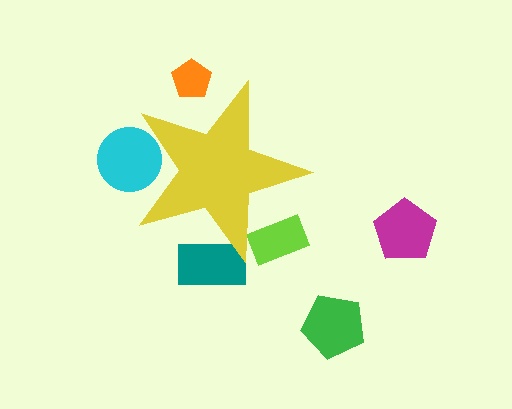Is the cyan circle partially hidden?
Yes, the cyan circle is partially hidden behind the yellow star.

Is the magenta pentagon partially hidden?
No, the magenta pentagon is fully visible.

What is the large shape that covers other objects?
A yellow star.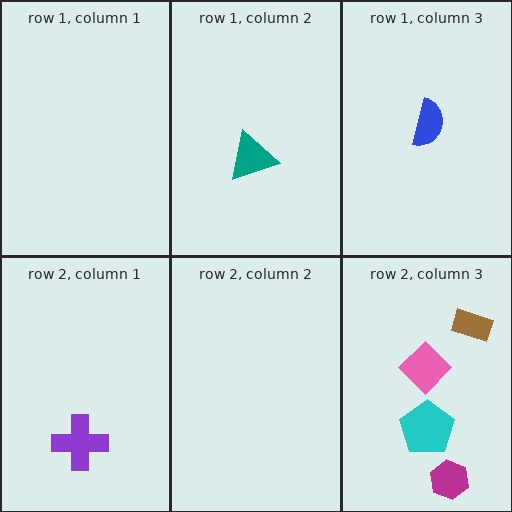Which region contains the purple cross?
The row 2, column 1 region.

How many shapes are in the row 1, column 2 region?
1.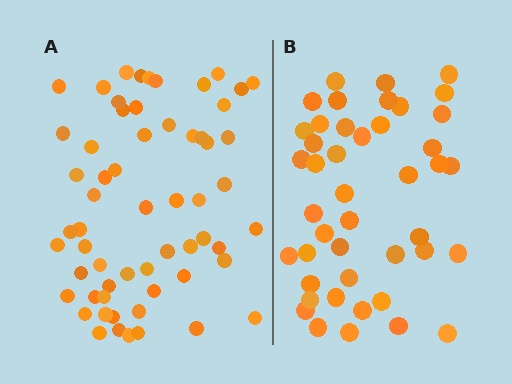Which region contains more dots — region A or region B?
Region A (the left region) has more dots.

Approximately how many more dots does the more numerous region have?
Region A has approximately 15 more dots than region B.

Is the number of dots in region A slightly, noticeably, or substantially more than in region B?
Region A has noticeably more, but not dramatically so. The ratio is roughly 1.4 to 1.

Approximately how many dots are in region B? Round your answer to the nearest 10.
About 40 dots. (The exact count is 44, which rounds to 40.)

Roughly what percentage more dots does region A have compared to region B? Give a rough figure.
About 35% more.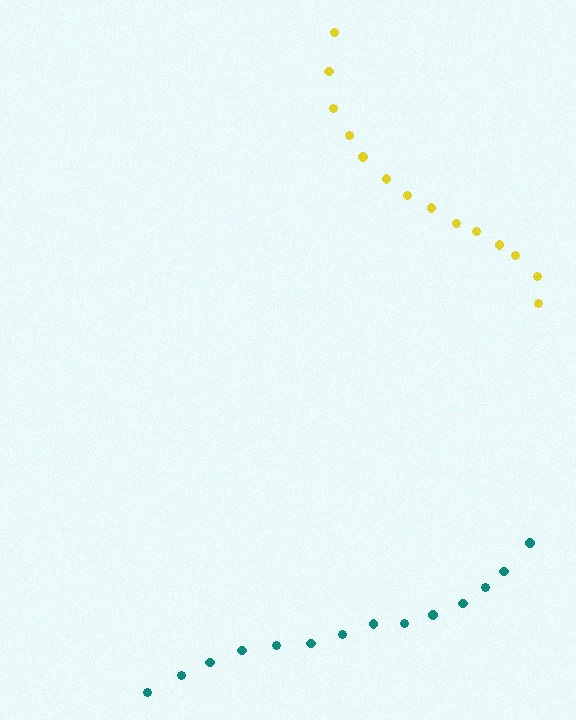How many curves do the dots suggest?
There are 2 distinct paths.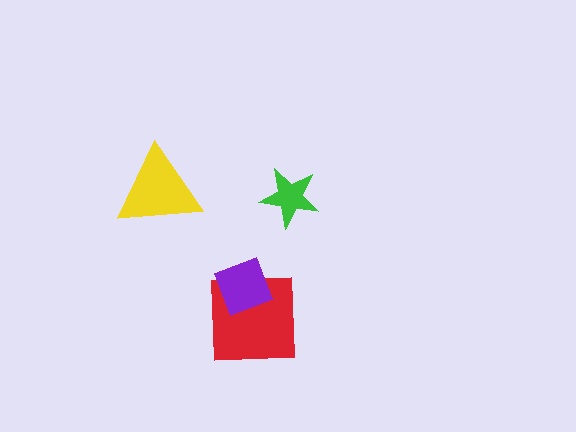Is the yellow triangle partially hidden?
No, no other shape covers it.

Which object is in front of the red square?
The purple diamond is in front of the red square.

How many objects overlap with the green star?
0 objects overlap with the green star.